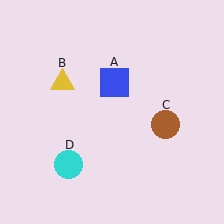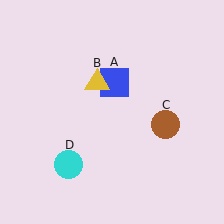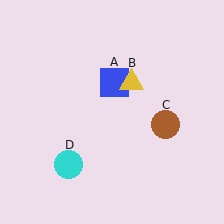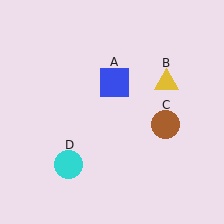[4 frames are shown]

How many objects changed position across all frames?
1 object changed position: yellow triangle (object B).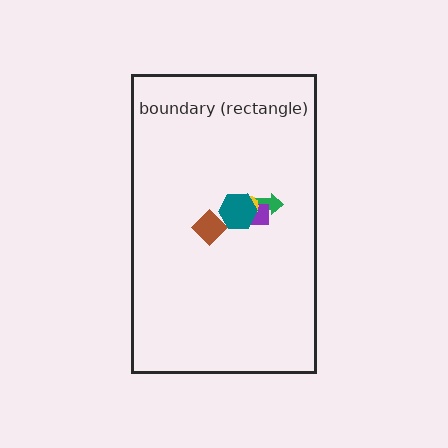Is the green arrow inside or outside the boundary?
Inside.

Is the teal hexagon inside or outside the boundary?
Inside.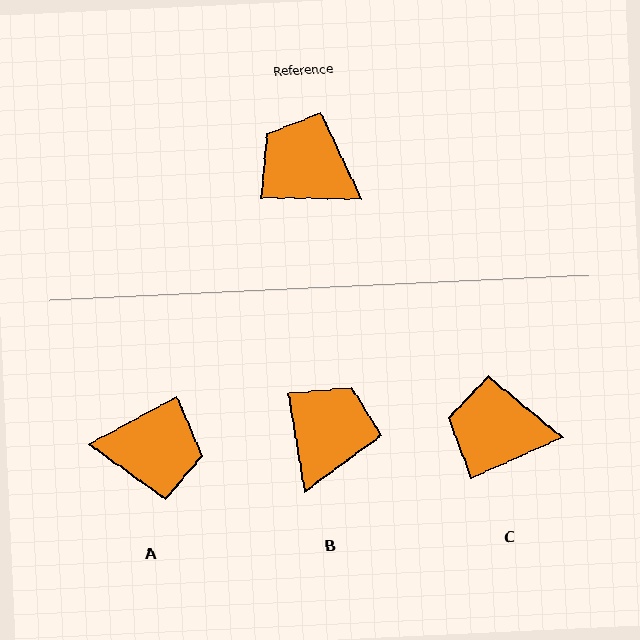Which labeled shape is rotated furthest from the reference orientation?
A, about 151 degrees away.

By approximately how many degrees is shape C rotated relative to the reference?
Approximately 25 degrees counter-clockwise.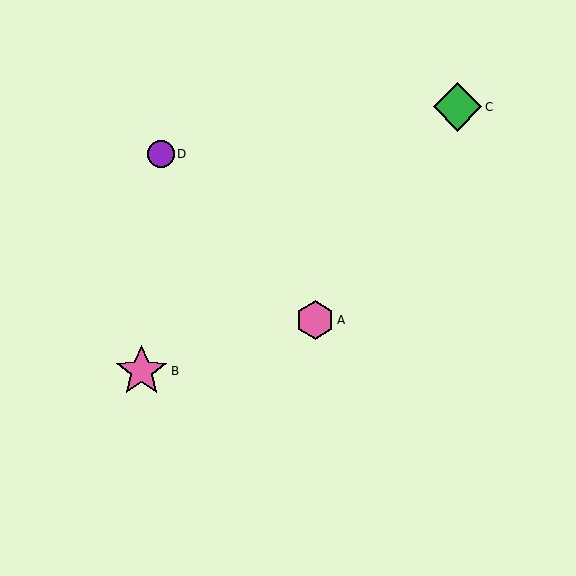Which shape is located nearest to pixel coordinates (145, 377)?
The pink star (labeled B) at (141, 371) is nearest to that location.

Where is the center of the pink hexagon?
The center of the pink hexagon is at (315, 320).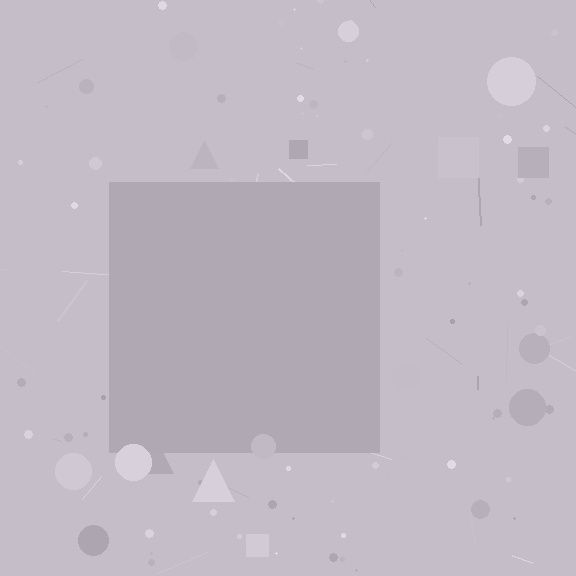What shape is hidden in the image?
A square is hidden in the image.